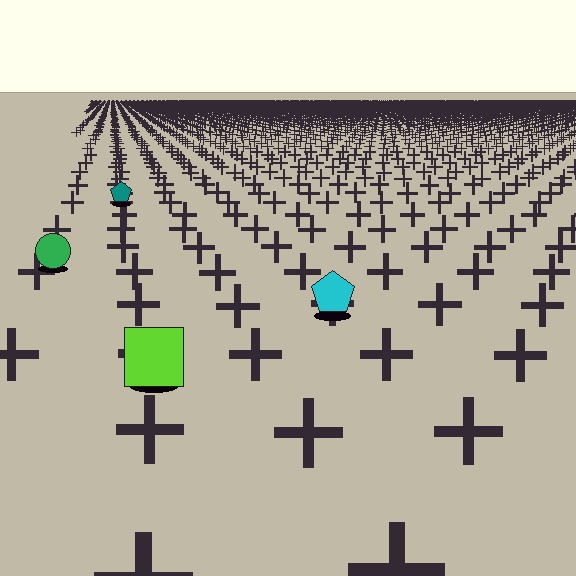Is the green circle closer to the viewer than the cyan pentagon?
No. The cyan pentagon is closer — you can tell from the texture gradient: the ground texture is coarser near it.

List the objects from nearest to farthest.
From nearest to farthest: the lime square, the cyan pentagon, the green circle, the teal pentagon.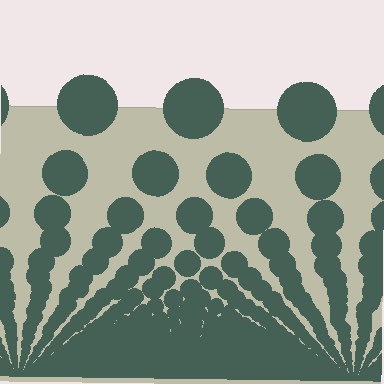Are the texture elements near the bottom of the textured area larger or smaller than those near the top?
Smaller. The gradient is inverted — elements near the bottom are smaller and denser.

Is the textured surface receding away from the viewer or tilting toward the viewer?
The surface appears to tilt toward the viewer. Texture elements get larger and sparser toward the top.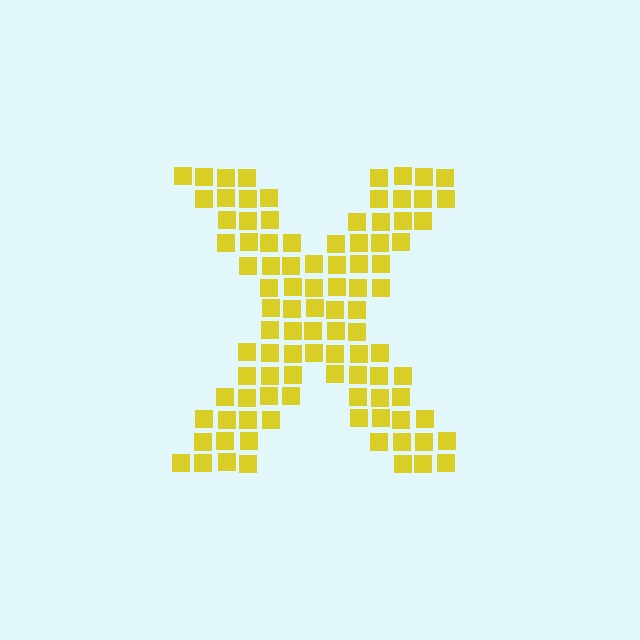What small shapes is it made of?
It is made of small squares.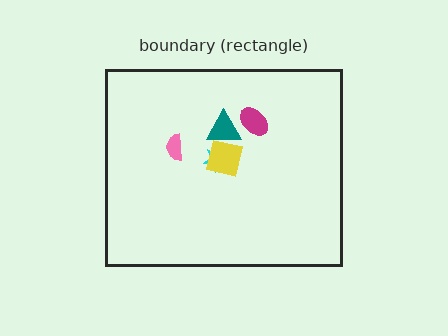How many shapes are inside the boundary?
5 inside, 0 outside.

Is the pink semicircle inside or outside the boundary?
Inside.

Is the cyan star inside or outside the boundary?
Inside.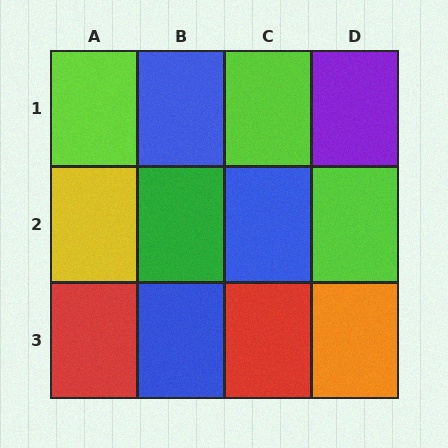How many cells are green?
1 cell is green.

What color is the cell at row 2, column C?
Blue.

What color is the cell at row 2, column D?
Lime.